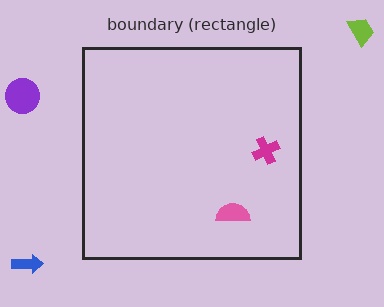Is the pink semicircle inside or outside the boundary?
Inside.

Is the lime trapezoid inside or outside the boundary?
Outside.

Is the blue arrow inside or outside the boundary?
Outside.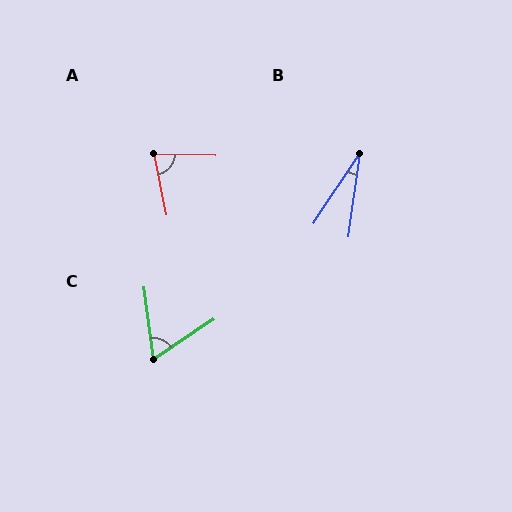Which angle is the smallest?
B, at approximately 26 degrees.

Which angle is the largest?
A, at approximately 77 degrees.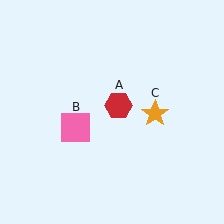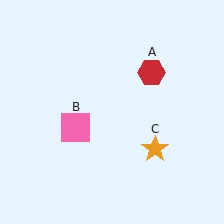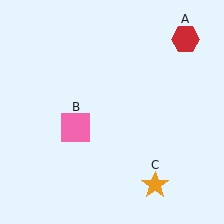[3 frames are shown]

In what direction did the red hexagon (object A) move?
The red hexagon (object A) moved up and to the right.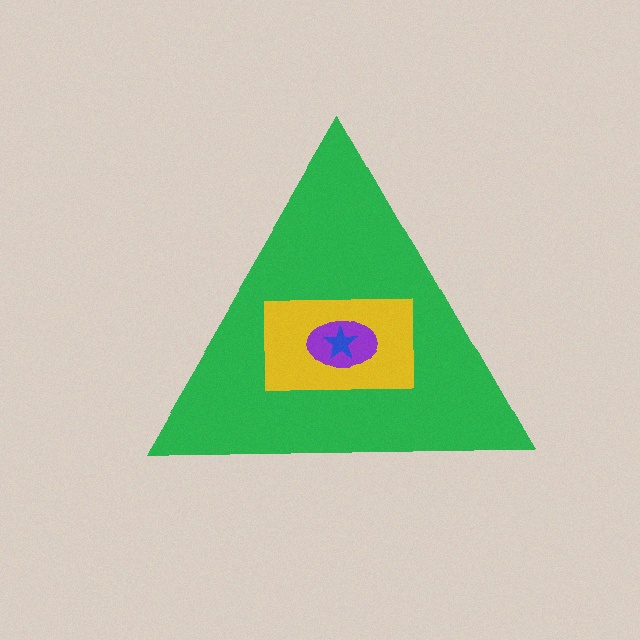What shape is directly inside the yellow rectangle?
The purple ellipse.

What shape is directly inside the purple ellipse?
The blue star.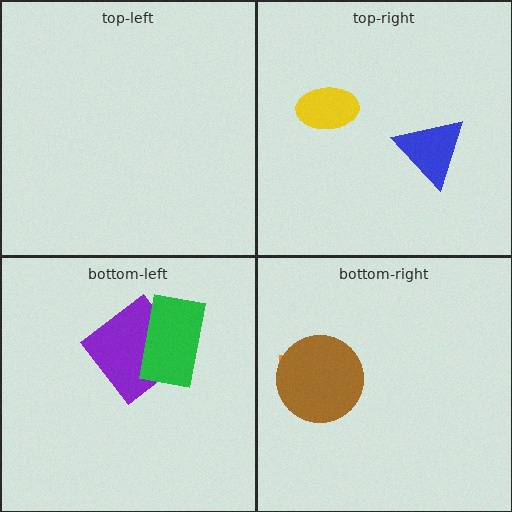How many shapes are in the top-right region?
2.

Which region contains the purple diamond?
The bottom-left region.